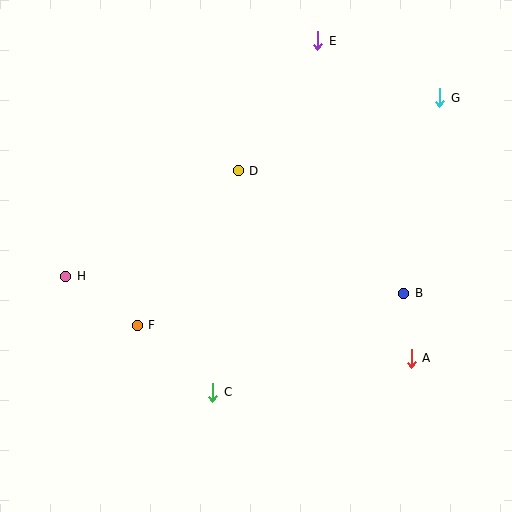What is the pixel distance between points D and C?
The distance between D and C is 223 pixels.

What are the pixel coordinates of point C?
Point C is at (213, 392).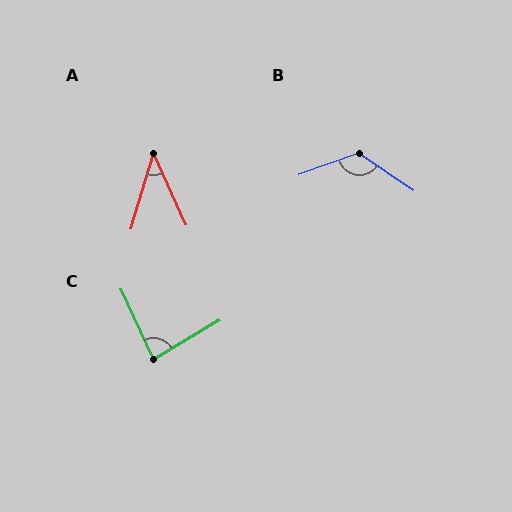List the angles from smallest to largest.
A (42°), C (84°), B (125°).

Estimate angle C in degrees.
Approximately 84 degrees.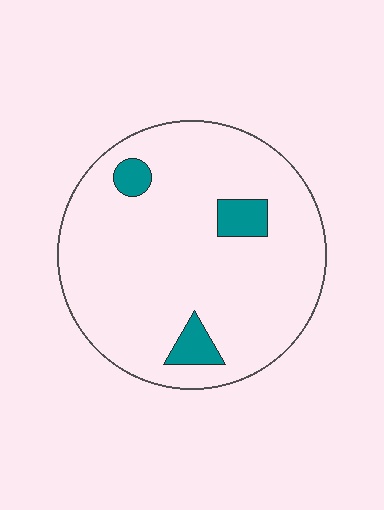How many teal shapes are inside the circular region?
3.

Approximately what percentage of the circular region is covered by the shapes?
Approximately 10%.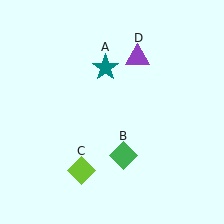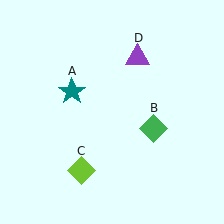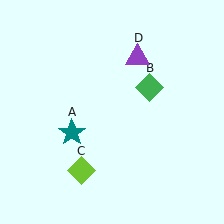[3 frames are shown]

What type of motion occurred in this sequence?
The teal star (object A), green diamond (object B) rotated counterclockwise around the center of the scene.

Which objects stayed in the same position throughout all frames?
Lime diamond (object C) and purple triangle (object D) remained stationary.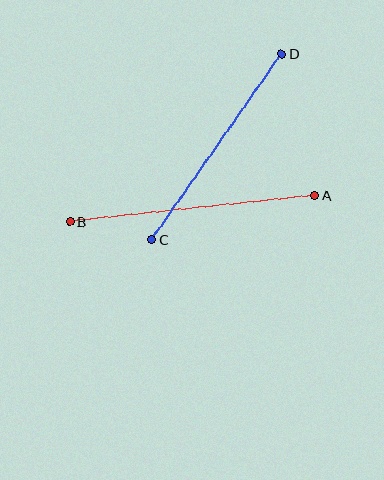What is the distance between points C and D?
The distance is approximately 227 pixels.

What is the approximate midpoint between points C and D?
The midpoint is at approximately (217, 147) pixels.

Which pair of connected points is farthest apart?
Points A and B are farthest apart.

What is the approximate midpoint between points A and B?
The midpoint is at approximately (192, 208) pixels.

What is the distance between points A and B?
The distance is approximately 246 pixels.